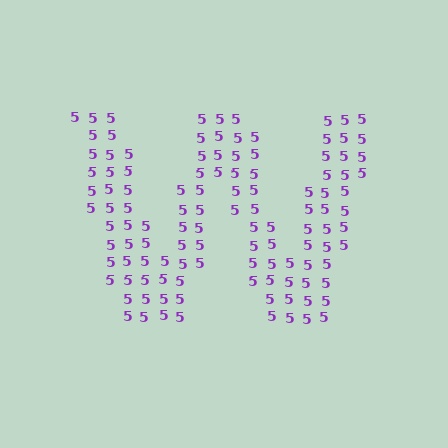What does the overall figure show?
The overall figure shows the letter W.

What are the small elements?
The small elements are digit 5's.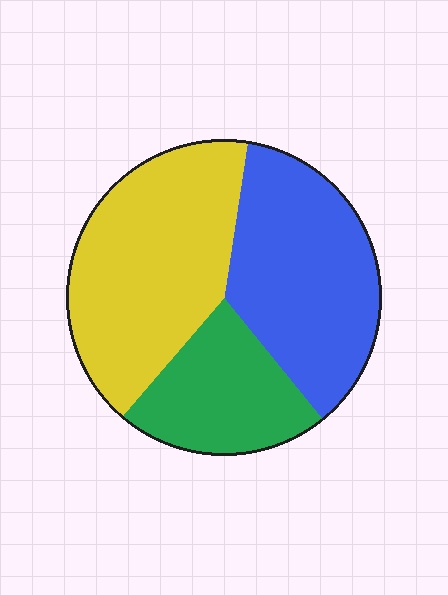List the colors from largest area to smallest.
From largest to smallest: yellow, blue, green.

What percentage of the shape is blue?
Blue covers roughly 35% of the shape.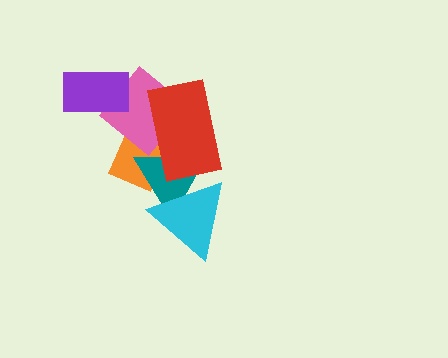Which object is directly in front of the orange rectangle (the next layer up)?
The teal triangle is directly in front of the orange rectangle.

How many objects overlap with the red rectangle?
3 objects overlap with the red rectangle.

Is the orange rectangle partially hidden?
Yes, it is partially covered by another shape.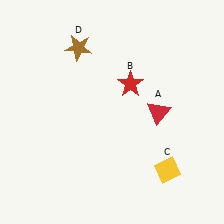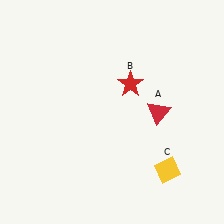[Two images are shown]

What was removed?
The brown star (D) was removed in Image 2.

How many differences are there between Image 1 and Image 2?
There is 1 difference between the two images.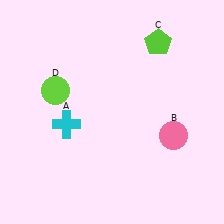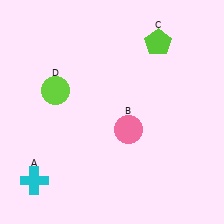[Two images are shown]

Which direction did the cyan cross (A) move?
The cyan cross (A) moved down.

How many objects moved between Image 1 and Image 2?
2 objects moved between the two images.